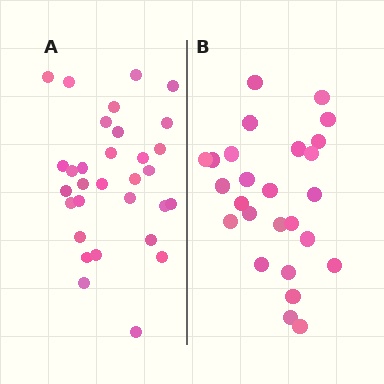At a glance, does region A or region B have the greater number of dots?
Region A (the left region) has more dots.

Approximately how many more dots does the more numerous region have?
Region A has about 5 more dots than region B.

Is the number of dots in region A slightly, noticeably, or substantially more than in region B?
Region A has only slightly more — the two regions are fairly close. The ratio is roughly 1.2 to 1.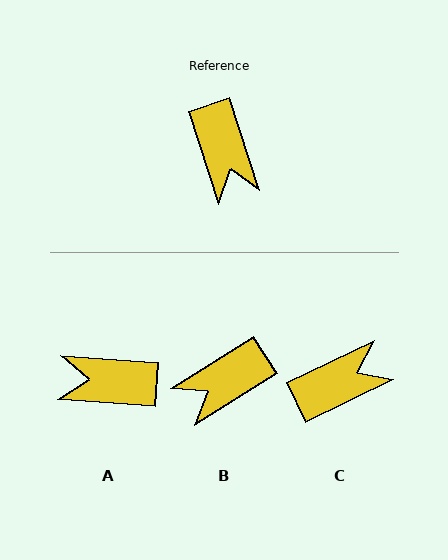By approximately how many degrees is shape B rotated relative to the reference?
Approximately 75 degrees clockwise.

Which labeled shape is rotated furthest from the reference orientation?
A, about 112 degrees away.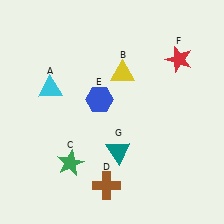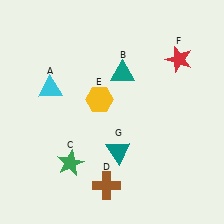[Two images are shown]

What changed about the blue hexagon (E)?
In Image 1, E is blue. In Image 2, it changed to yellow.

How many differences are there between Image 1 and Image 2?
There are 2 differences between the two images.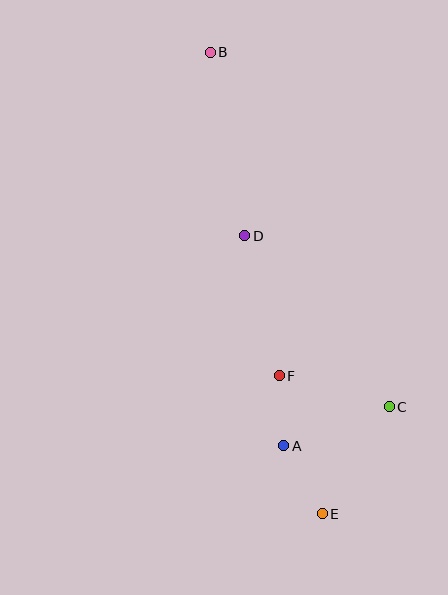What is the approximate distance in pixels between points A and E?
The distance between A and E is approximately 78 pixels.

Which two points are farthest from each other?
Points B and E are farthest from each other.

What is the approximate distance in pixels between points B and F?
The distance between B and F is approximately 331 pixels.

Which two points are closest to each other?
Points A and F are closest to each other.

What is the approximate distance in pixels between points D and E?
The distance between D and E is approximately 288 pixels.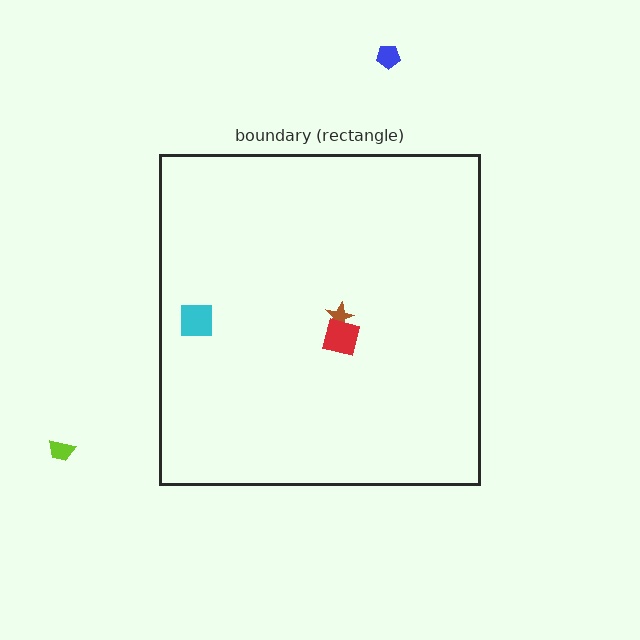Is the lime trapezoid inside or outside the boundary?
Outside.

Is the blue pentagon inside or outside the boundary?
Outside.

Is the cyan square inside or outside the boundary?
Inside.